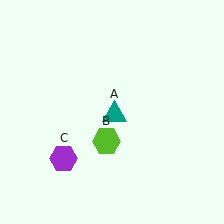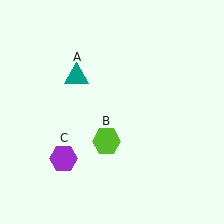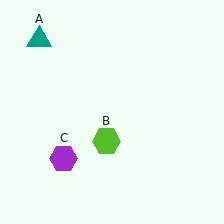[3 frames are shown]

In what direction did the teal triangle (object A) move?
The teal triangle (object A) moved up and to the left.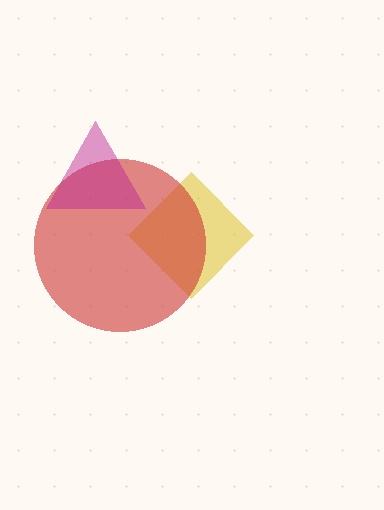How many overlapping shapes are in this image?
There are 3 overlapping shapes in the image.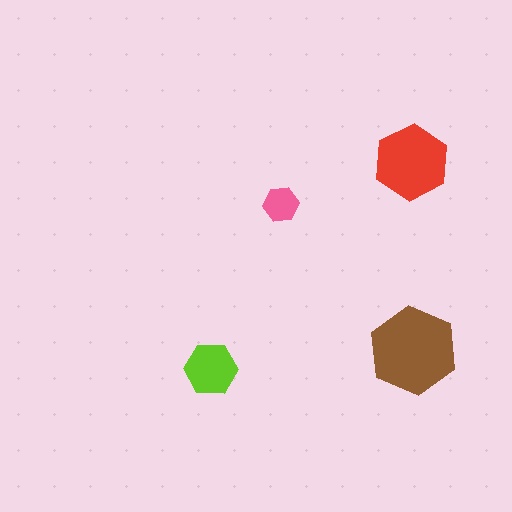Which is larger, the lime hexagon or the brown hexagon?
The brown one.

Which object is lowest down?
The lime hexagon is bottommost.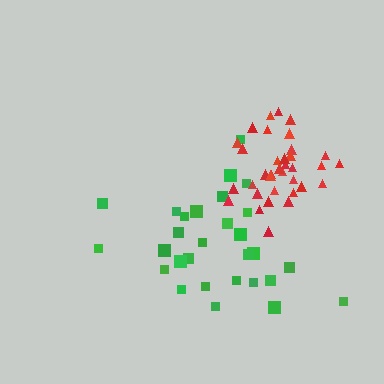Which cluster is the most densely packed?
Red.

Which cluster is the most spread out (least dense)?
Green.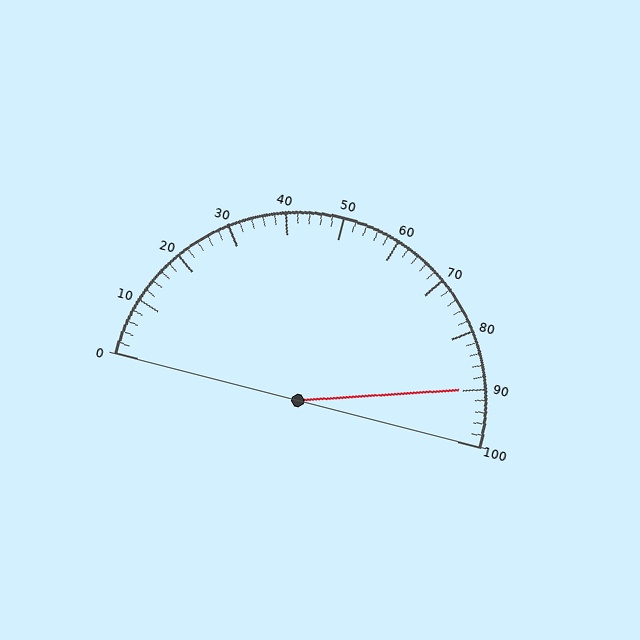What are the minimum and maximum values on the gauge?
The gauge ranges from 0 to 100.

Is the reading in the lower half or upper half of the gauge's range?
The reading is in the upper half of the range (0 to 100).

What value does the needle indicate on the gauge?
The needle indicates approximately 90.